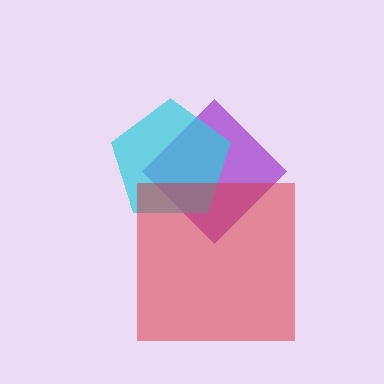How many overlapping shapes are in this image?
There are 3 overlapping shapes in the image.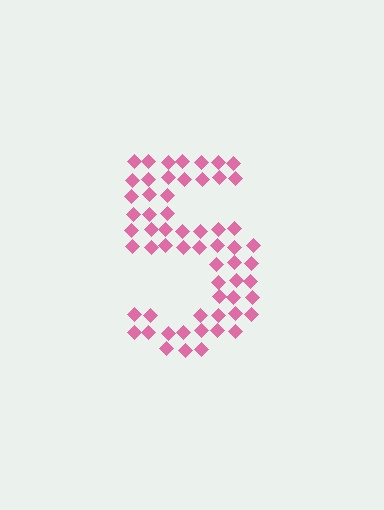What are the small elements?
The small elements are diamonds.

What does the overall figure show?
The overall figure shows the digit 5.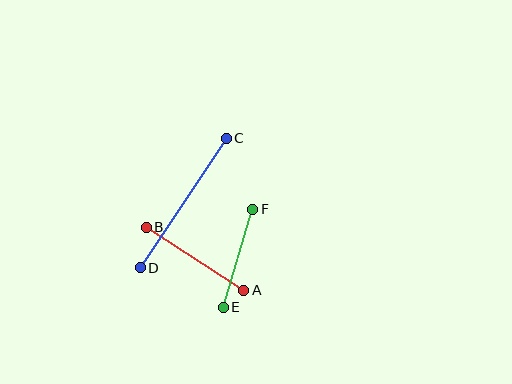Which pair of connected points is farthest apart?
Points C and D are farthest apart.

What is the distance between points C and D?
The distance is approximately 155 pixels.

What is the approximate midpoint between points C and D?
The midpoint is at approximately (183, 203) pixels.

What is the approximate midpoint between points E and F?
The midpoint is at approximately (238, 258) pixels.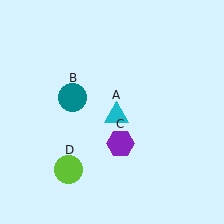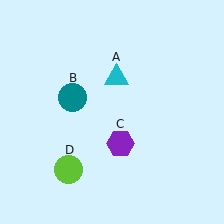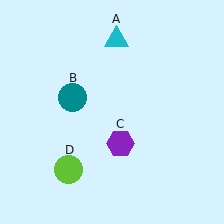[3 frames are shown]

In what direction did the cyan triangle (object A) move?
The cyan triangle (object A) moved up.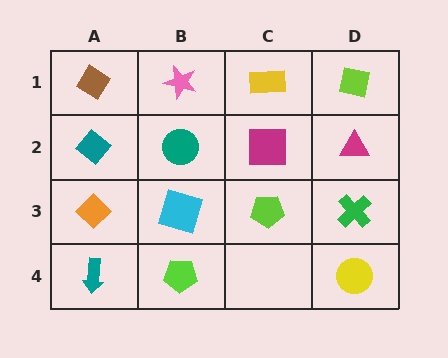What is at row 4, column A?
A teal arrow.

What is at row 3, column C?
A lime pentagon.